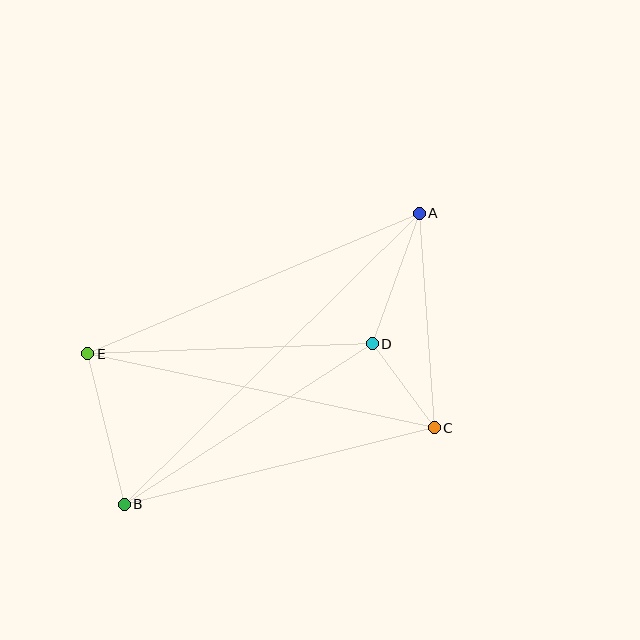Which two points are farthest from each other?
Points A and B are farthest from each other.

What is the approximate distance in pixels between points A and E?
The distance between A and E is approximately 360 pixels.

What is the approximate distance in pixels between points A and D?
The distance between A and D is approximately 138 pixels.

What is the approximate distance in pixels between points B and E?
The distance between B and E is approximately 155 pixels.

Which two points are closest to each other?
Points C and D are closest to each other.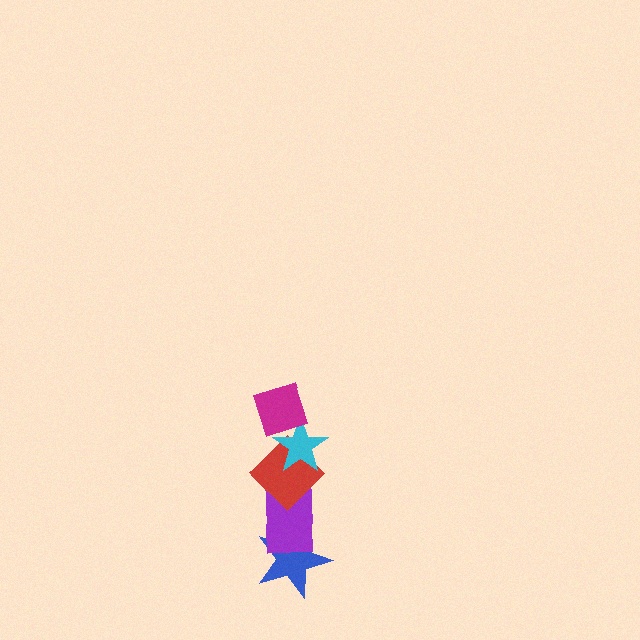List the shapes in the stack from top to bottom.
From top to bottom: the magenta diamond, the cyan star, the red diamond, the purple rectangle, the blue star.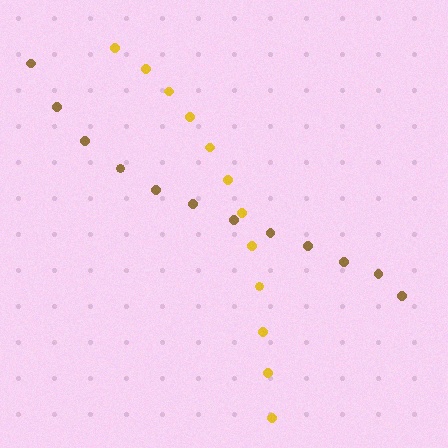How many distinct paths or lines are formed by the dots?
There are 2 distinct paths.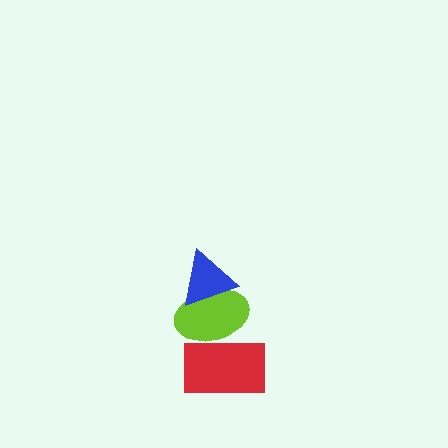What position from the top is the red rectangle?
The red rectangle is 3rd from the top.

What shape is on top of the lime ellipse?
The blue triangle is on top of the lime ellipse.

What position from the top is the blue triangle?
The blue triangle is 1st from the top.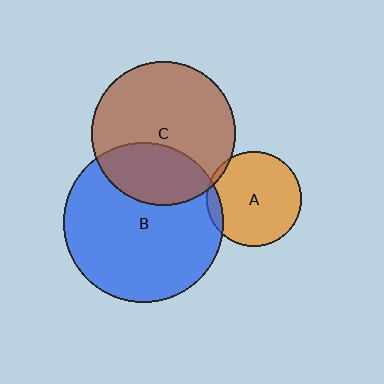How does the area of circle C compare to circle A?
Approximately 2.3 times.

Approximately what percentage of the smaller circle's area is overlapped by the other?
Approximately 30%.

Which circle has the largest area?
Circle B (blue).